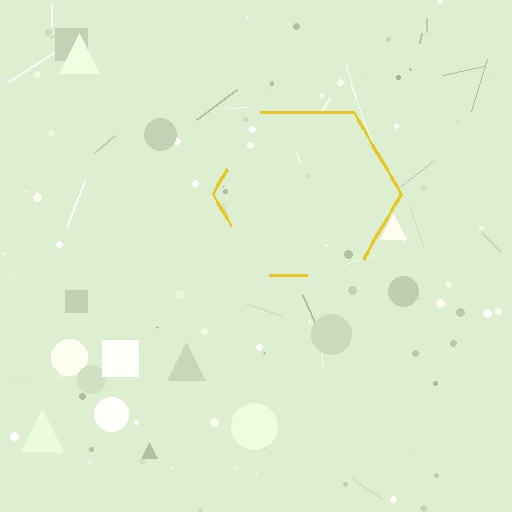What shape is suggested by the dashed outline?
The dashed outline suggests a hexagon.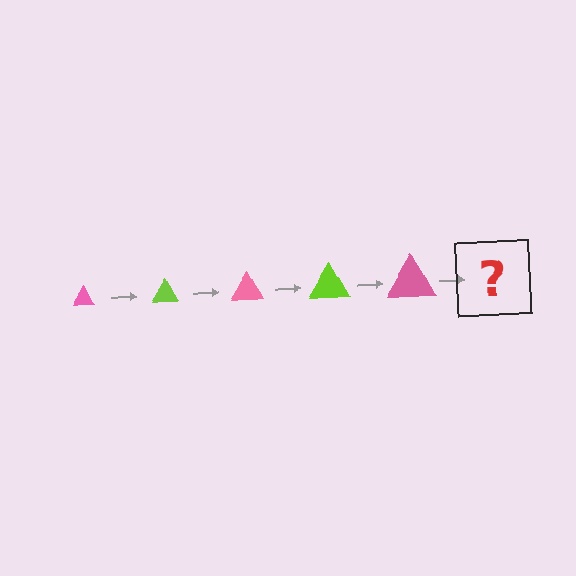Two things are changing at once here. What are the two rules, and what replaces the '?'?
The two rules are that the triangle grows larger each step and the color cycles through pink and lime. The '?' should be a lime triangle, larger than the previous one.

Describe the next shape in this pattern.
It should be a lime triangle, larger than the previous one.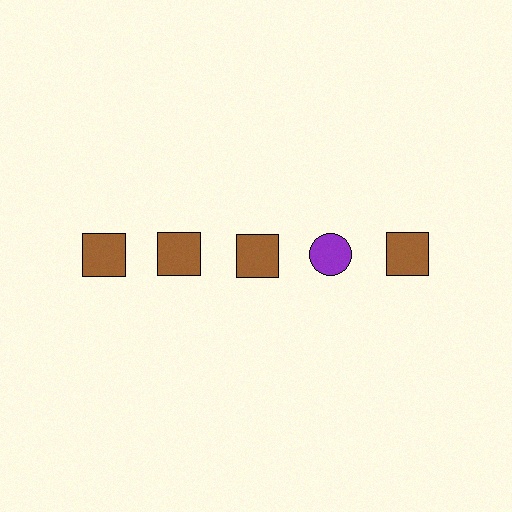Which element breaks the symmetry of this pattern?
The purple circle in the top row, second from right column breaks the symmetry. All other shapes are brown squares.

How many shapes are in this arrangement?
There are 5 shapes arranged in a grid pattern.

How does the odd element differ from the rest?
It differs in both color (purple instead of brown) and shape (circle instead of square).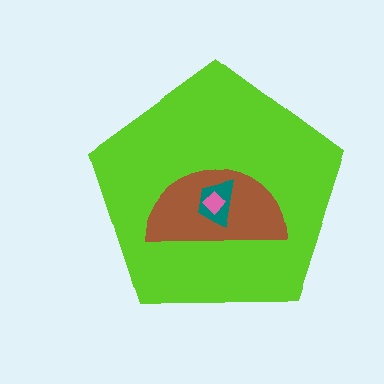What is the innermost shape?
The pink diamond.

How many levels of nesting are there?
4.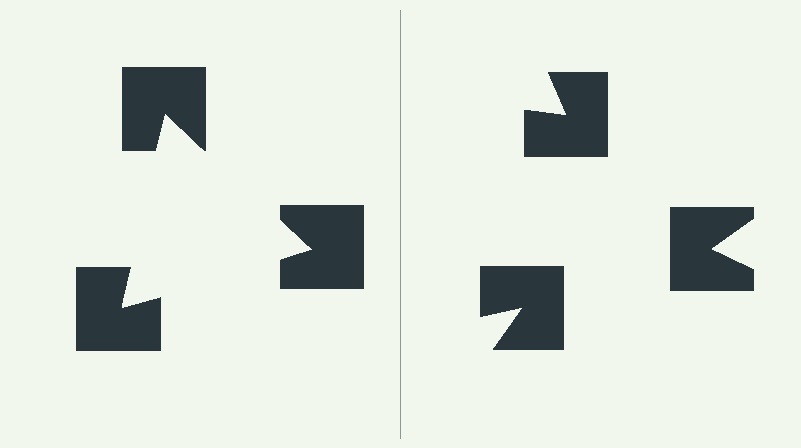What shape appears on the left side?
An illusory triangle.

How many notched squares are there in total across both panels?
6 — 3 on each side.